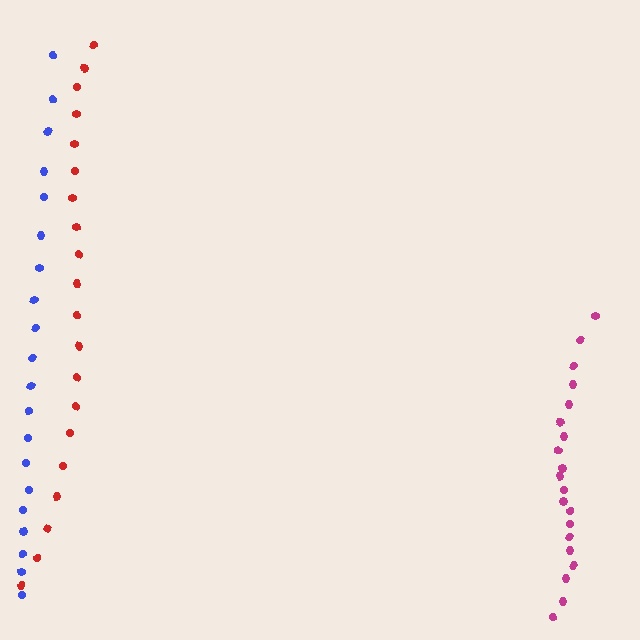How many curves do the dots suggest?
There are 3 distinct paths.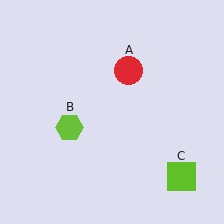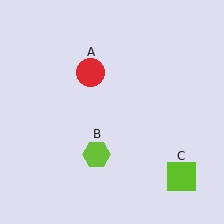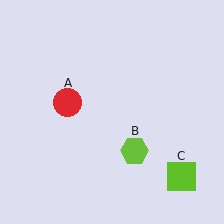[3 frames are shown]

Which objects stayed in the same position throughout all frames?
Lime square (object C) remained stationary.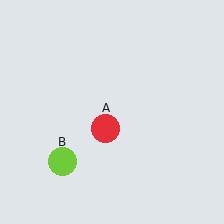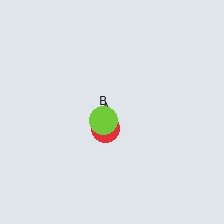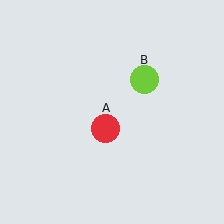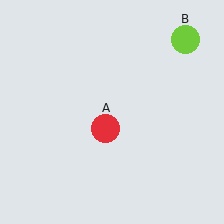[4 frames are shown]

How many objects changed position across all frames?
1 object changed position: lime circle (object B).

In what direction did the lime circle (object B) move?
The lime circle (object B) moved up and to the right.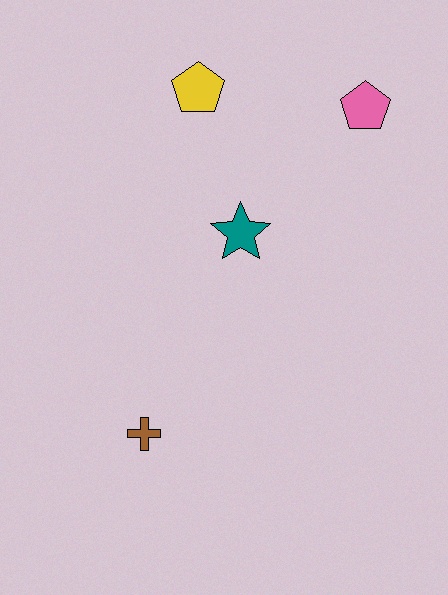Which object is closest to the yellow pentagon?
The teal star is closest to the yellow pentagon.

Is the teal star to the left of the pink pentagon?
Yes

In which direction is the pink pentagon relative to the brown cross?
The pink pentagon is above the brown cross.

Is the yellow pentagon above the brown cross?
Yes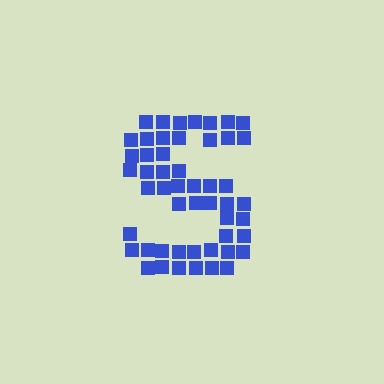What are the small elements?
The small elements are squares.